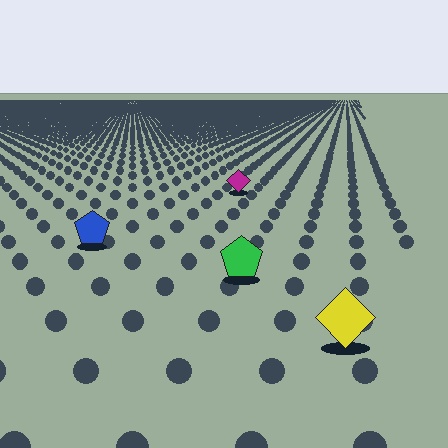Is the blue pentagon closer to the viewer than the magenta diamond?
Yes. The blue pentagon is closer — you can tell from the texture gradient: the ground texture is coarser near it.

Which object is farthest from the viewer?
The magenta diamond is farthest from the viewer. It appears smaller and the ground texture around it is denser.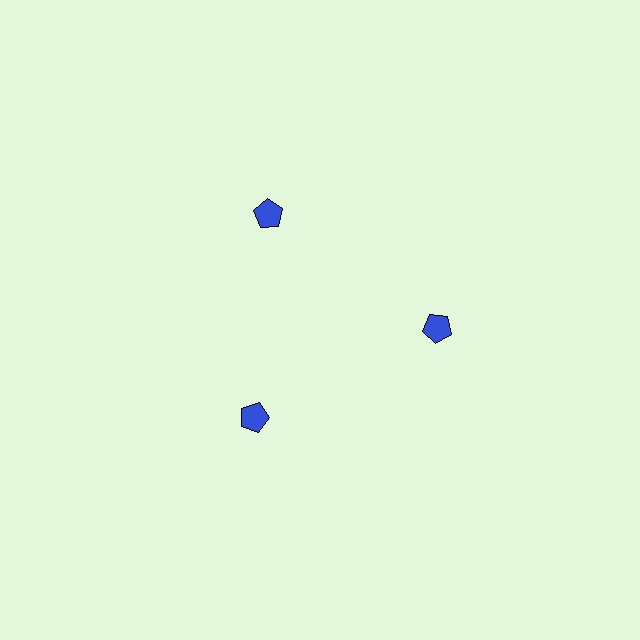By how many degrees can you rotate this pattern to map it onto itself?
The pattern maps onto itself every 120 degrees of rotation.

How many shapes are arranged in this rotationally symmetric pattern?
There are 3 shapes, arranged in 3 groups of 1.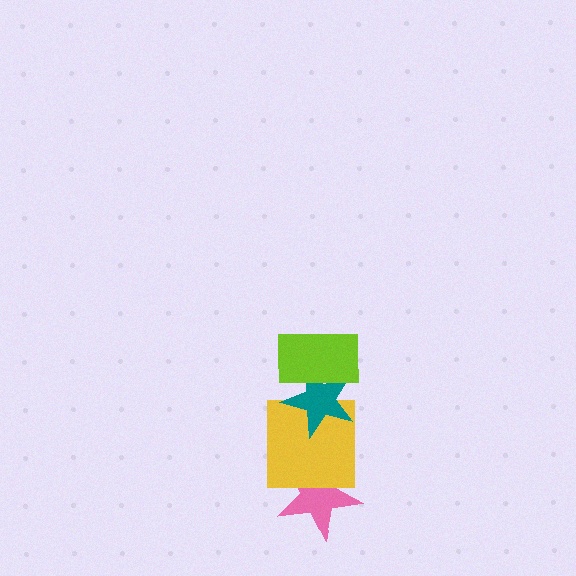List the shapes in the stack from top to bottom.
From top to bottom: the lime rectangle, the teal star, the yellow square, the pink star.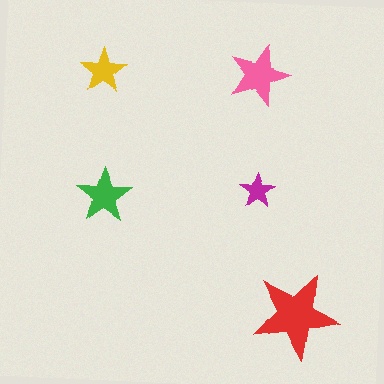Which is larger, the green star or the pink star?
The pink one.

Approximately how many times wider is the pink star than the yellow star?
About 1.5 times wider.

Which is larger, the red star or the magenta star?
The red one.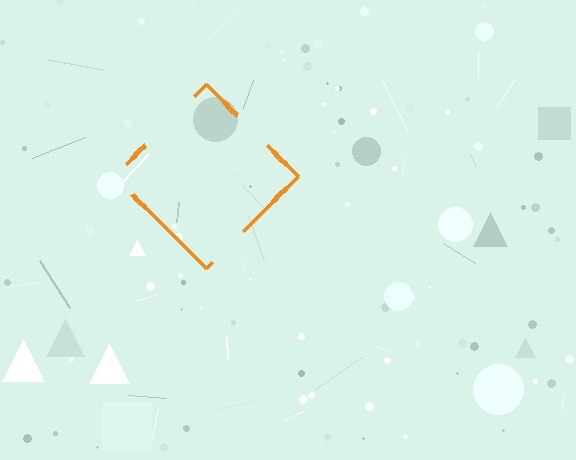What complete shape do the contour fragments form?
The contour fragments form a diamond.